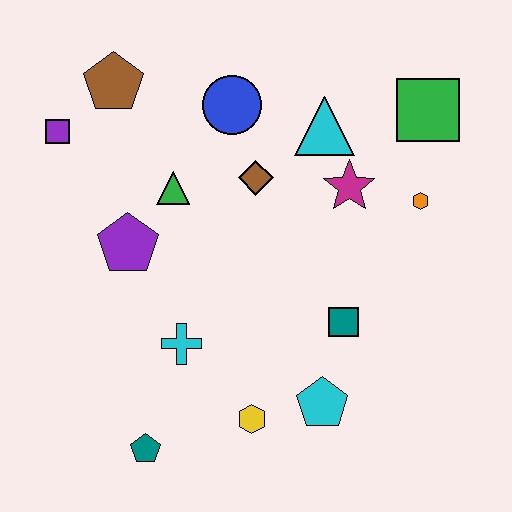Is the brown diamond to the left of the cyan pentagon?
Yes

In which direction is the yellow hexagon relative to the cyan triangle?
The yellow hexagon is below the cyan triangle.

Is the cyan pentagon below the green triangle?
Yes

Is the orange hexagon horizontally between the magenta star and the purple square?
No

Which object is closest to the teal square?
The cyan pentagon is closest to the teal square.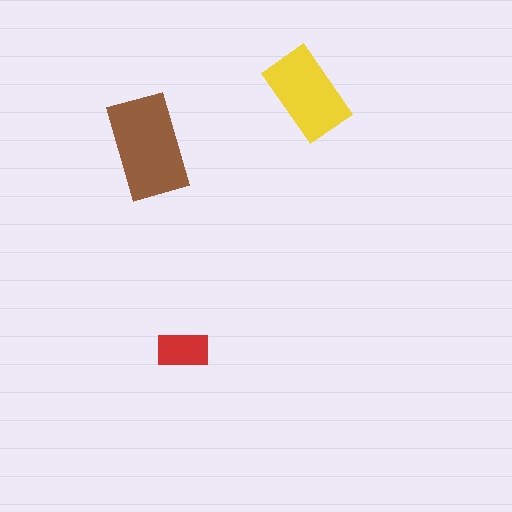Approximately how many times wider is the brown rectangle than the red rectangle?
About 2 times wider.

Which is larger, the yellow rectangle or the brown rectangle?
The brown one.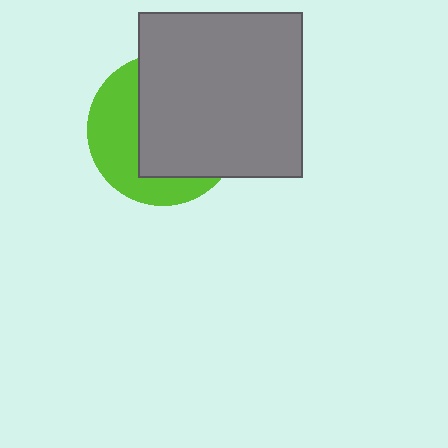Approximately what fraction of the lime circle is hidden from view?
Roughly 61% of the lime circle is hidden behind the gray square.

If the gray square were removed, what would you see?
You would see the complete lime circle.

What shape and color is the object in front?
The object in front is a gray square.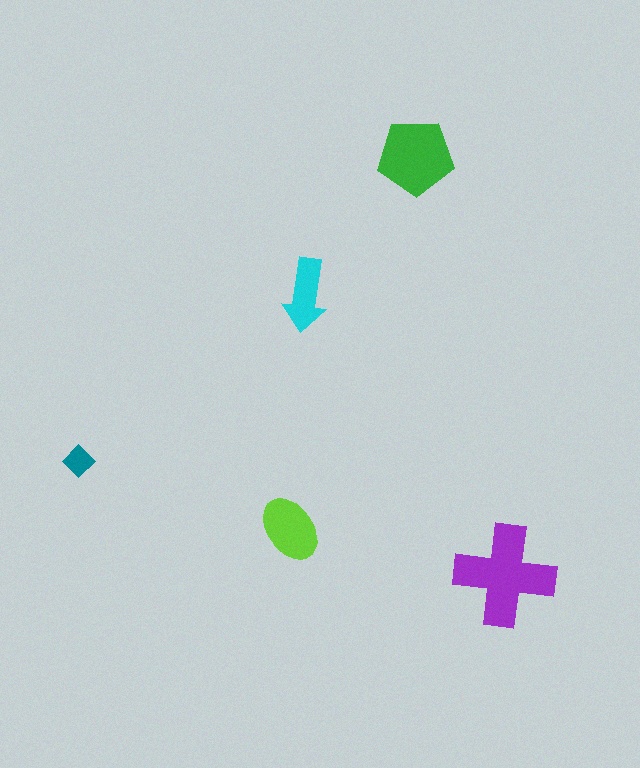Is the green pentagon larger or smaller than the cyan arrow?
Larger.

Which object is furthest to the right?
The purple cross is rightmost.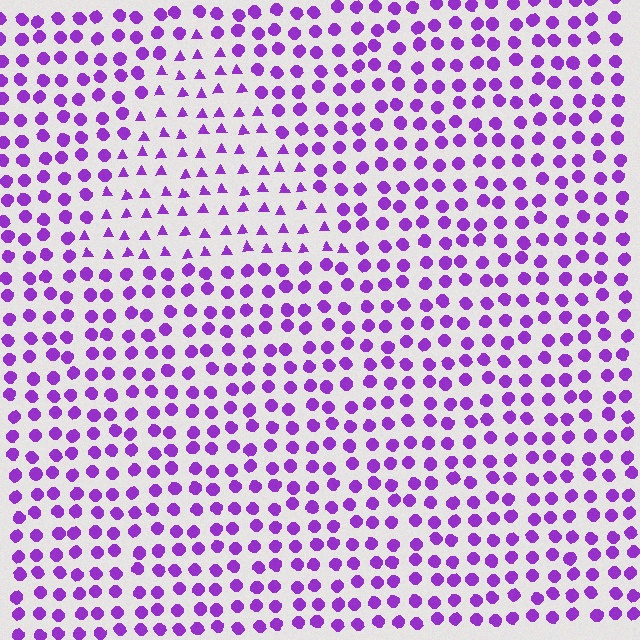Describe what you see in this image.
The image is filled with small purple elements arranged in a uniform grid. A triangle-shaped region contains triangles, while the surrounding area contains circles. The boundary is defined purely by the change in element shape.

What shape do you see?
I see a triangle.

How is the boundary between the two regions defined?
The boundary is defined by a change in element shape: triangles inside vs. circles outside. All elements share the same color and spacing.